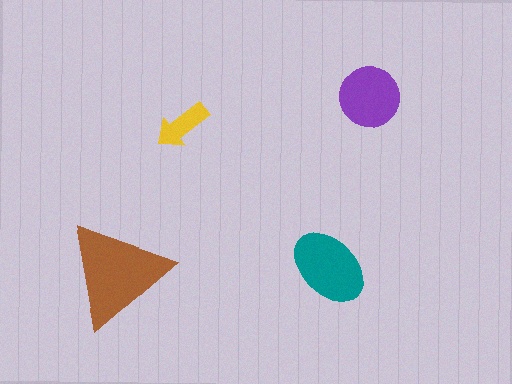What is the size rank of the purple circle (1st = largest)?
3rd.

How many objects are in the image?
There are 4 objects in the image.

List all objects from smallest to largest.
The yellow arrow, the purple circle, the teal ellipse, the brown triangle.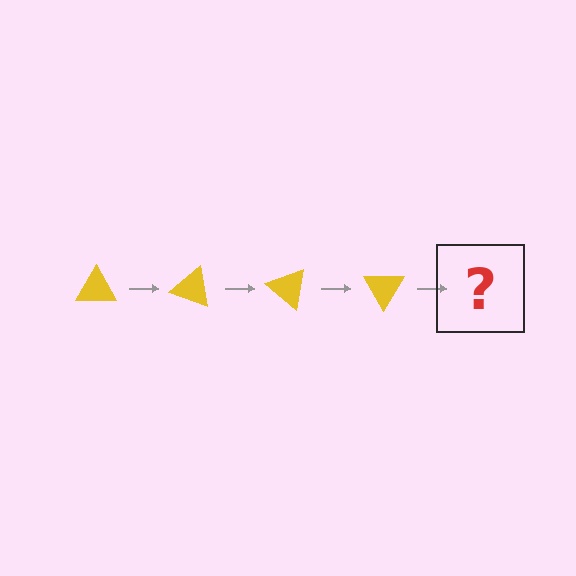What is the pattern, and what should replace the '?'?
The pattern is that the triangle rotates 20 degrees each step. The '?' should be a yellow triangle rotated 80 degrees.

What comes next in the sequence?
The next element should be a yellow triangle rotated 80 degrees.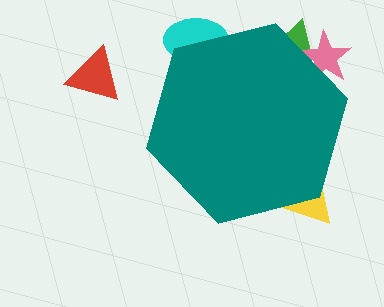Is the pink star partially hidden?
Yes, the pink star is partially hidden behind the teal hexagon.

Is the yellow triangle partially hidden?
Yes, the yellow triangle is partially hidden behind the teal hexagon.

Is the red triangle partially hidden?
No, the red triangle is fully visible.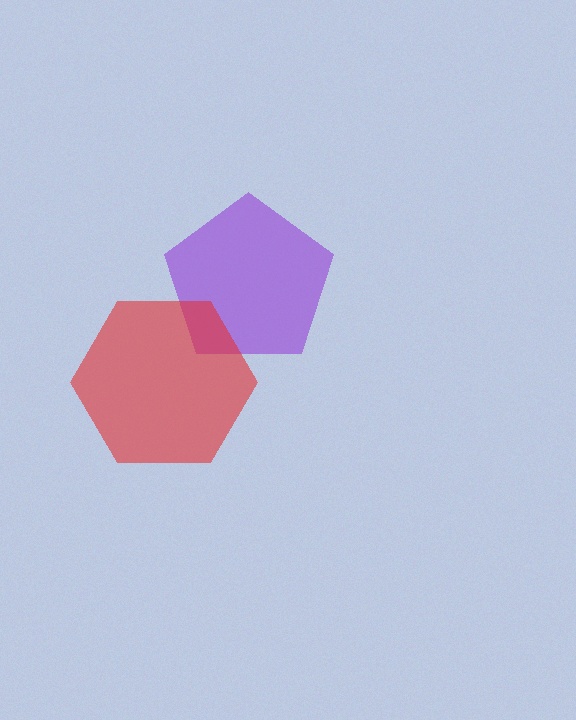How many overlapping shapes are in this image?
There are 2 overlapping shapes in the image.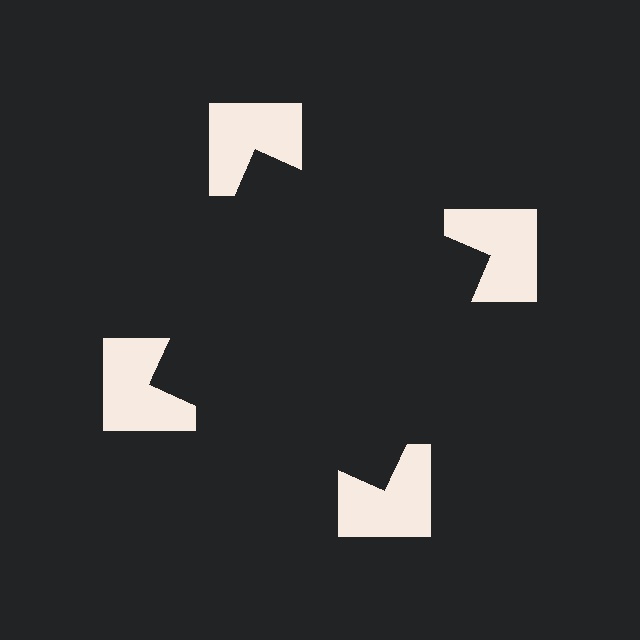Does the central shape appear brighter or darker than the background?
It typically appears slightly darker than the background, even though no actual brightness change is drawn.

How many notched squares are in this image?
There are 4 — one at each vertex of the illusory square.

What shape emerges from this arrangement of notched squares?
An illusory square — its edges are inferred from the aligned wedge cuts in the notched squares, not physically drawn.